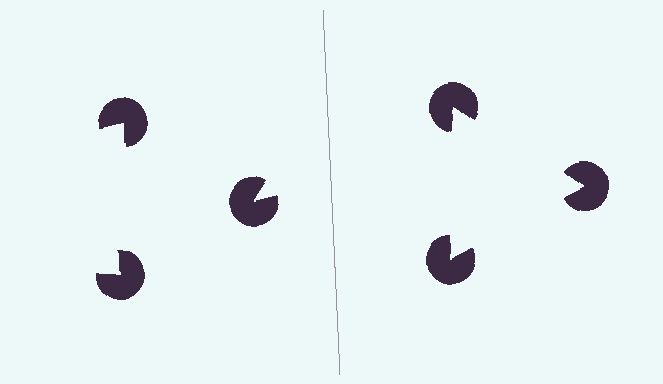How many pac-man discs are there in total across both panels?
6 — 3 on each side.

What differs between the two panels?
The pac-man discs are positioned identically on both sides; only the wedge orientations differ. On the right they align to a triangle; on the left they are misaligned.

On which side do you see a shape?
An illusory triangle appears on the right side. On the left side the wedge cuts are rotated, so no coherent shape forms.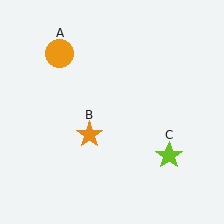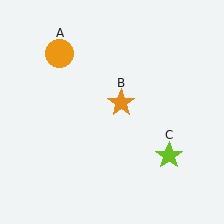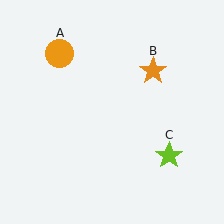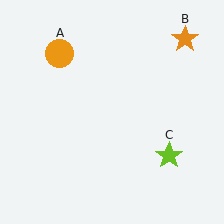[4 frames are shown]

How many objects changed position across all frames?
1 object changed position: orange star (object B).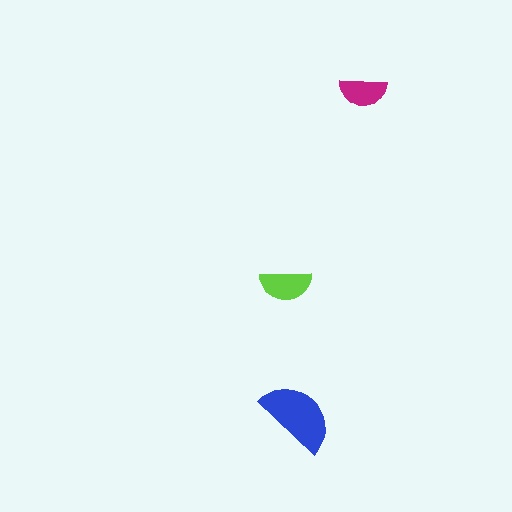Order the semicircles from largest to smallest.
the blue one, the lime one, the magenta one.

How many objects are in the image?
There are 3 objects in the image.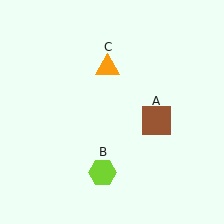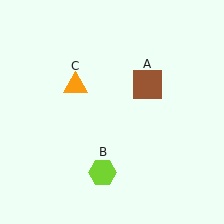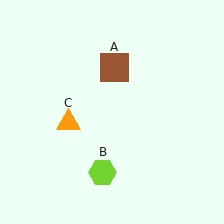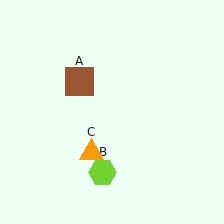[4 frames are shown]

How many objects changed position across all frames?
2 objects changed position: brown square (object A), orange triangle (object C).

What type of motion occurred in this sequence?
The brown square (object A), orange triangle (object C) rotated counterclockwise around the center of the scene.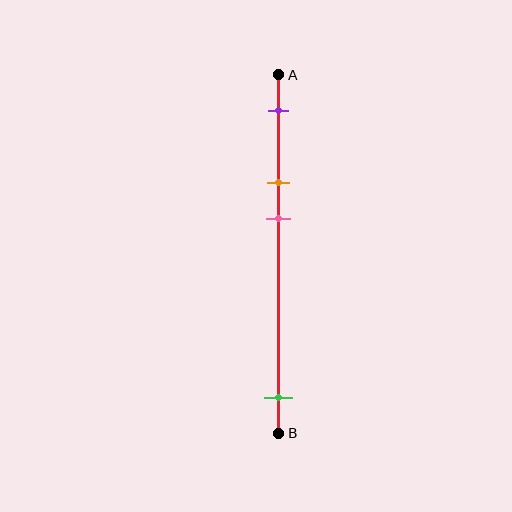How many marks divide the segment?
There are 4 marks dividing the segment.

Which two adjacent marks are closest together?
The orange and pink marks are the closest adjacent pair.